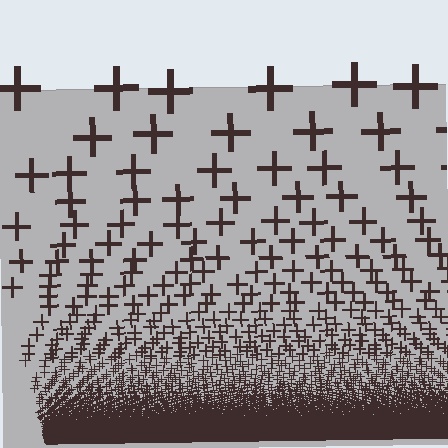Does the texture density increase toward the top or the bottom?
Density increases toward the bottom.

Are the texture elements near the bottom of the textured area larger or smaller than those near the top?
Smaller. The gradient is inverted — elements near the bottom are smaller and denser.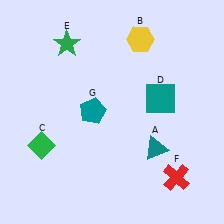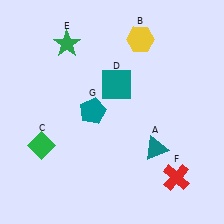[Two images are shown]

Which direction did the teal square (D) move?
The teal square (D) moved left.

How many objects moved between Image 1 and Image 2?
1 object moved between the two images.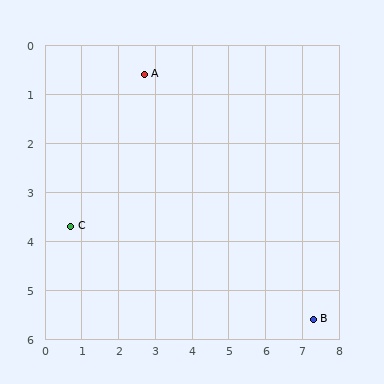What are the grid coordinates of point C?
Point C is at approximately (0.7, 3.7).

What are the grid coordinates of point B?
Point B is at approximately (7.3, 5.6).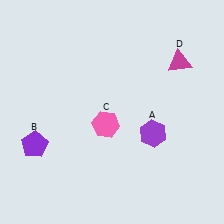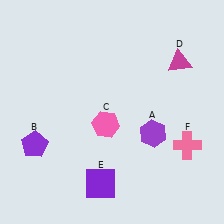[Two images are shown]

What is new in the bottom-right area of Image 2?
A pink cross (F) was added in the bottom-right area of Image 2.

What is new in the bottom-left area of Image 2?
A purple square (E) was added in the bottom-left area of Image 2.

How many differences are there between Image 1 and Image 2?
There are 2 differences between the two images.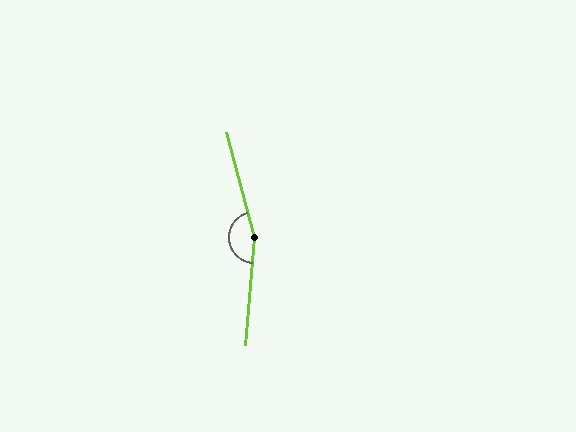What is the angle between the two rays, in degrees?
Approximately 160 degrees.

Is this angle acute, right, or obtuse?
It is obtuse.